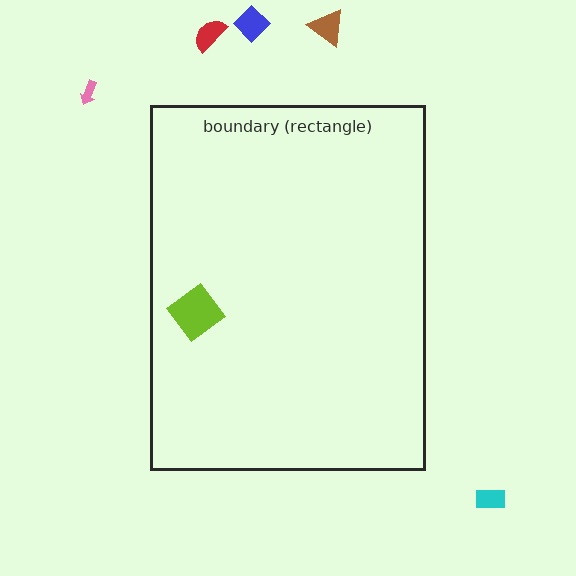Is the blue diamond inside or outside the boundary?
Outside.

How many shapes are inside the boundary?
1 inside, 5 outside.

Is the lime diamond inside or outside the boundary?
Inside.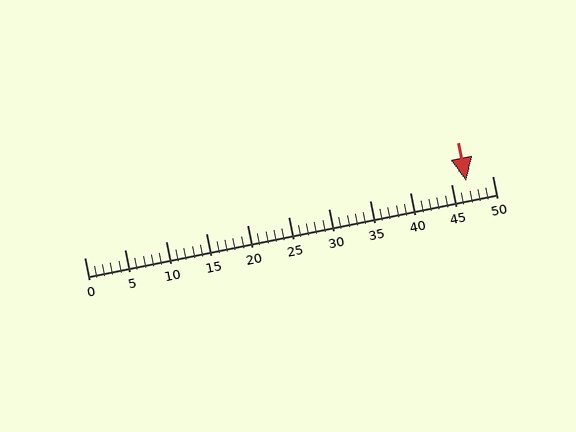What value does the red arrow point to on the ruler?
The red arrow points to approximately 47.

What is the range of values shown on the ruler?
The ruler shows values from 0 to 50.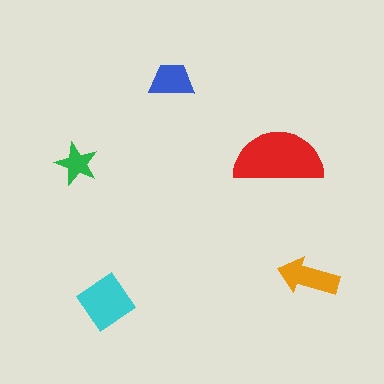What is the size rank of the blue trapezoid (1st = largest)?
4th.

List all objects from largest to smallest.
The red semicircle, the cyan diamond, the orange arrow, the blue trapezoid, the green star.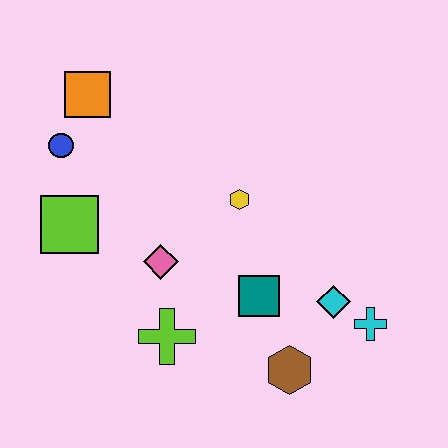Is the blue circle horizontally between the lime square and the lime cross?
No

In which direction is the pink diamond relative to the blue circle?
The pink diamond is below the blue circle.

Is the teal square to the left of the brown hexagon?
Yes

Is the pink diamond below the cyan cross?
No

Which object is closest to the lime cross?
The pink diamond is closest to the lime cross.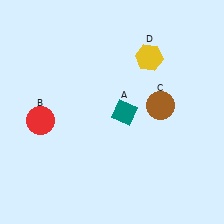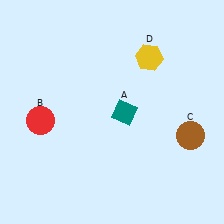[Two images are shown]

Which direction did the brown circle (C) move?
The brown circle (C) moved right.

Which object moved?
The brown circle (C) moved right.